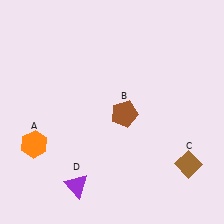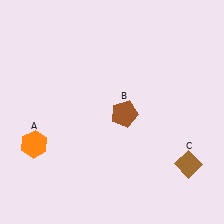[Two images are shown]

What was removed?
The purple triangle (D) was removed in Image 2.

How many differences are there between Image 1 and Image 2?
There is 1 difference between the two images.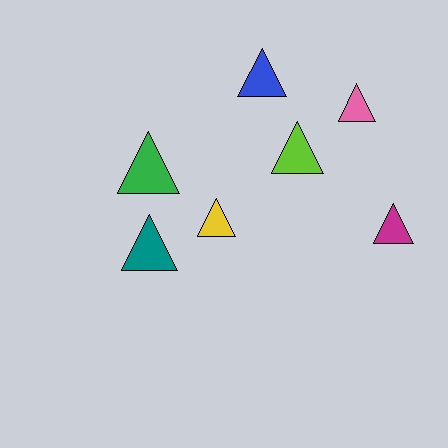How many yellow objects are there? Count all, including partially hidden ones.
There is 1 yellow object.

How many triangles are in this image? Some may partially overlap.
There are 7 triangles.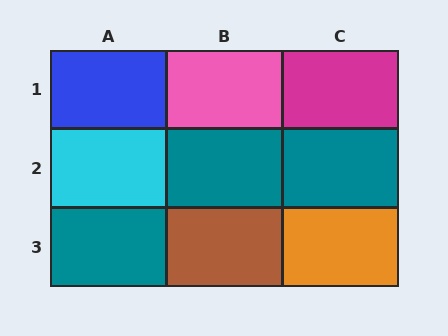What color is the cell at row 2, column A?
Cyan.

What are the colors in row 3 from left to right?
Teal, brown, orange.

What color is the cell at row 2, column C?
Teal.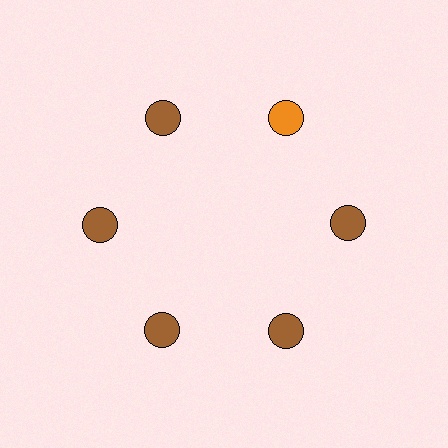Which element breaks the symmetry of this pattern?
The orange circle at roughly the 1 o'clock position breaks the symmetry. All other shapes are brown circles.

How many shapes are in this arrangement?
There are 6 shapes arranged in a ring pattern.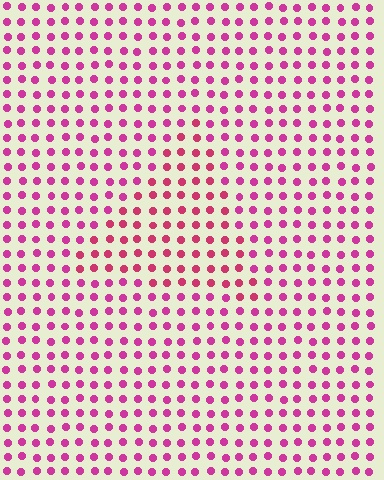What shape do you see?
I see a triangle.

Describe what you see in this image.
The image is filled with small magenta elements in a uniform arrangement. A triangle-shaped region is visible where the elements are tinted to a slightly different hue, forming a subtle color boundary.